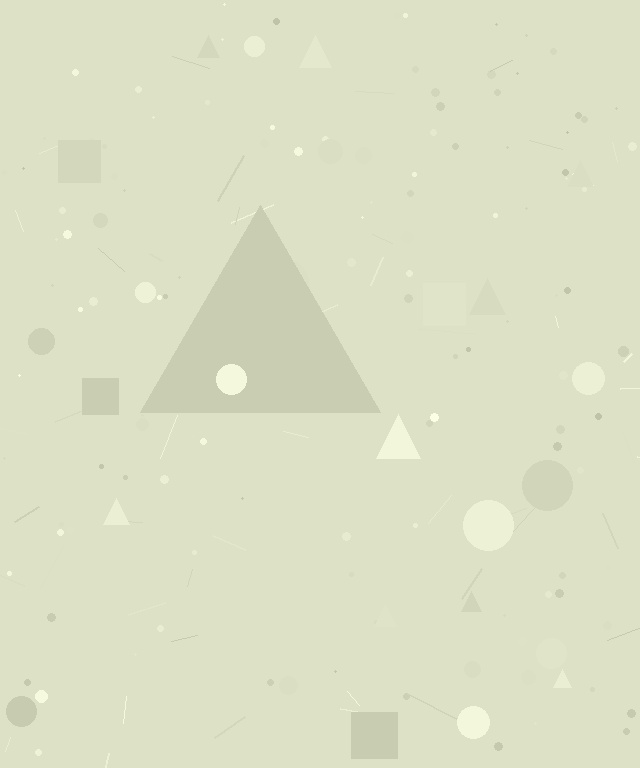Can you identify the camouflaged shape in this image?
The camouflaged shape is a triangle.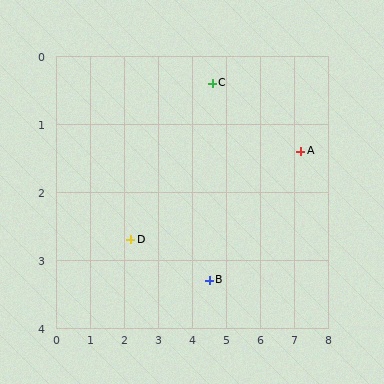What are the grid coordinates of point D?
Point D is at approximately (2.2, 2.7).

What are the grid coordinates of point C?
Point C is at approximately (4.6, 0.4).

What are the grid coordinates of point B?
Point B is at approximately (4.5, 3.3).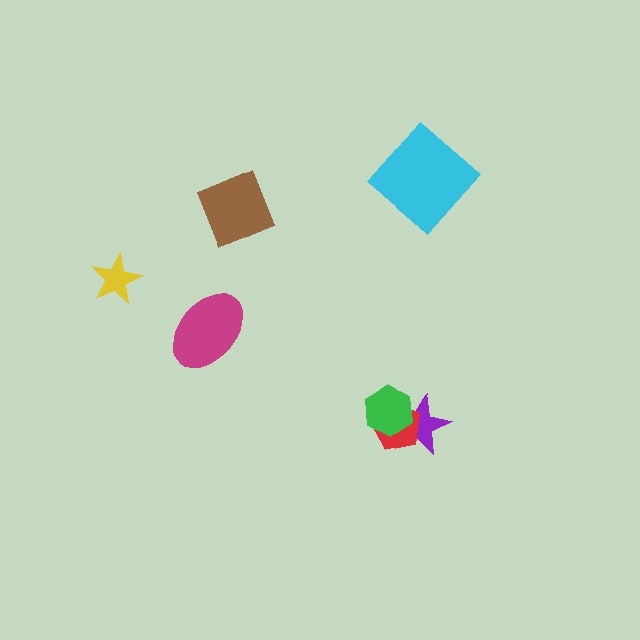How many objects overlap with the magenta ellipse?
0 objects overlap with the magenta ellipse.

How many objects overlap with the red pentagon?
2 objects overlap with the red pentagon.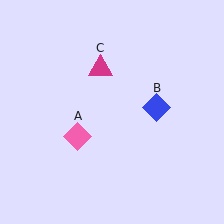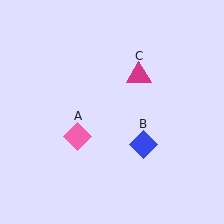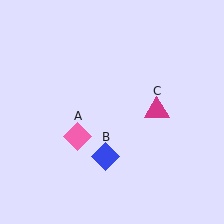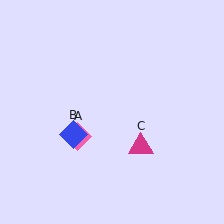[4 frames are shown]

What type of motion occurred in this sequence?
The blue diamond (object B), magenta triangle (object C) rotated clockwise around the center of the scene.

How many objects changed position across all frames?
2 objects changed position: blue diamond (object B), magenta triangle (object C).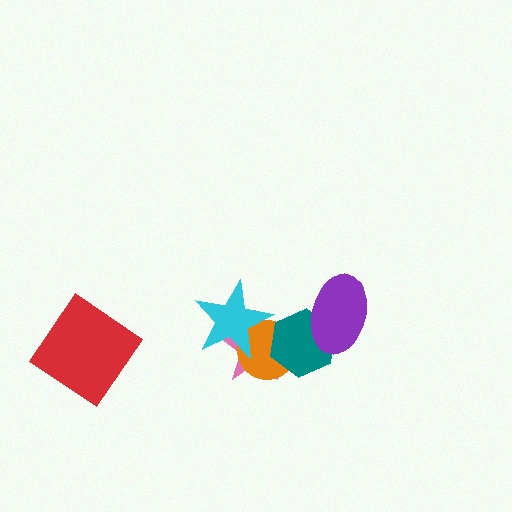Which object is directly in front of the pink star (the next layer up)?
The orange circle is directly in front of the pink star.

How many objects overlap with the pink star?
3 objects overlap with the pink star.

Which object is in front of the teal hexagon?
The purple ellipse is in front of the teal hexagon.